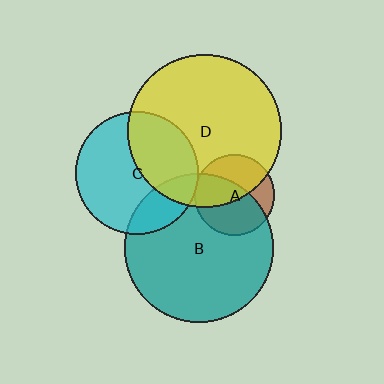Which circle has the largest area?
Circle D (yellow).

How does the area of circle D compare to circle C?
Approximately 1.6 times.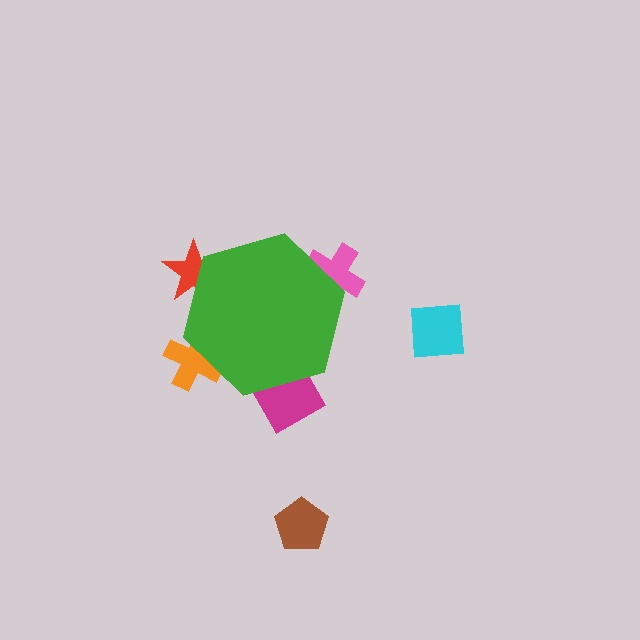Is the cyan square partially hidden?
No, the cyan square is fully visible.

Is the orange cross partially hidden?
Yes, the orange cross is partially hidden behind the green hexagon.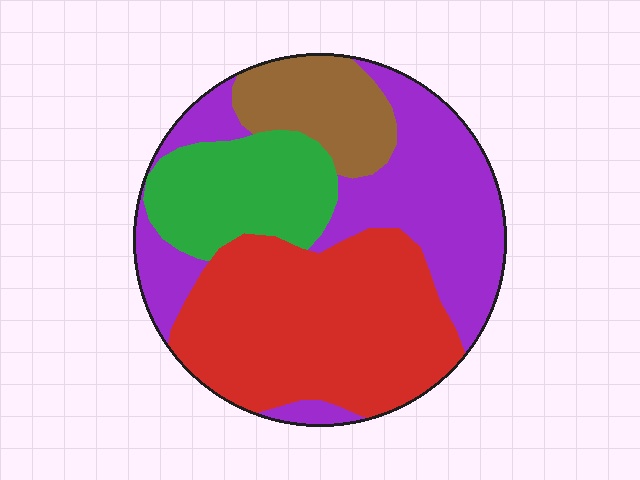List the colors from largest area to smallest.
From largest to smallest: red, purple, green, brown.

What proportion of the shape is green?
Green takes up between a sixth and a third of the shape.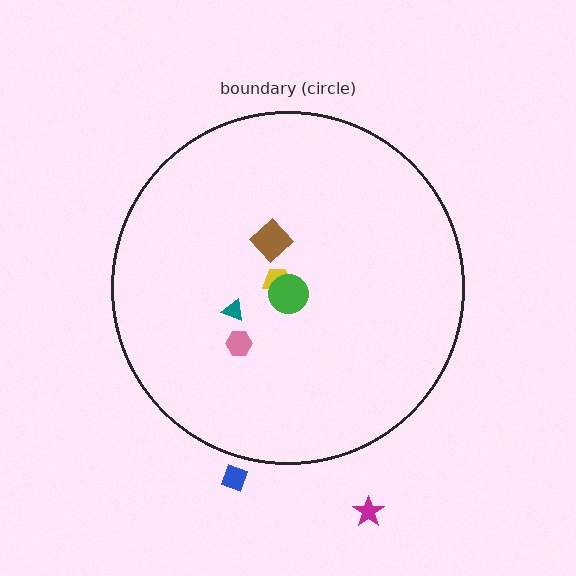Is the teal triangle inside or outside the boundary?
Inside.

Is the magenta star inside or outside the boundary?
Outside.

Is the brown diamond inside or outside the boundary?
Inside.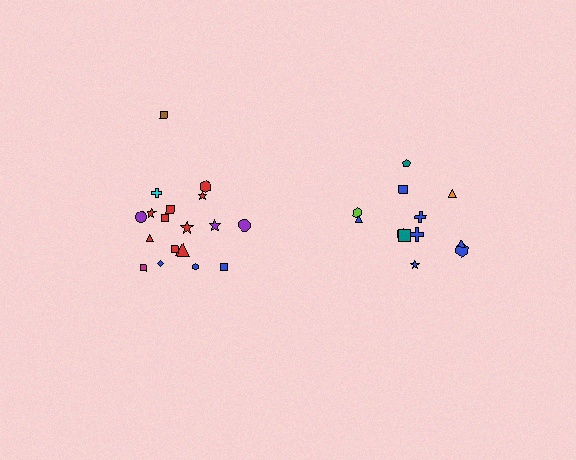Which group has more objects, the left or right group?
The left group.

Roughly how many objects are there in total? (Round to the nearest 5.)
Roughly 30 objects in total.